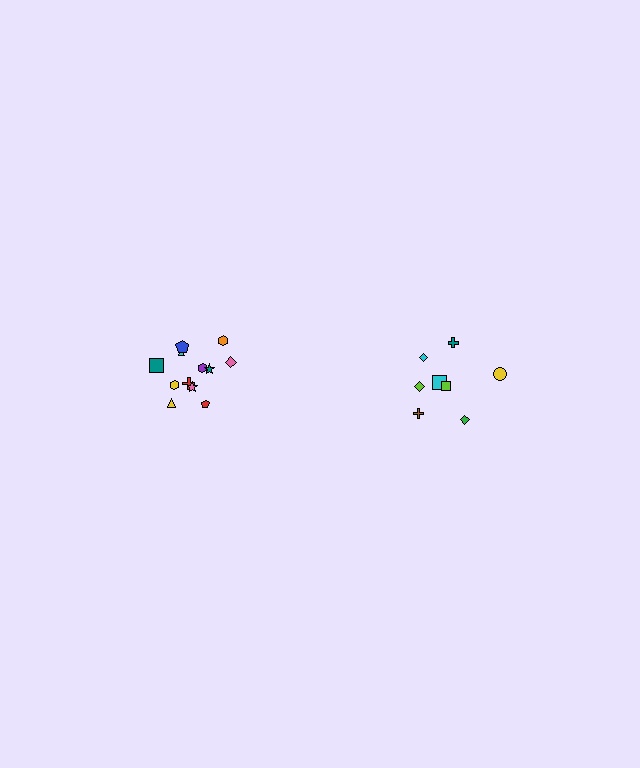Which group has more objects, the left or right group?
The left group.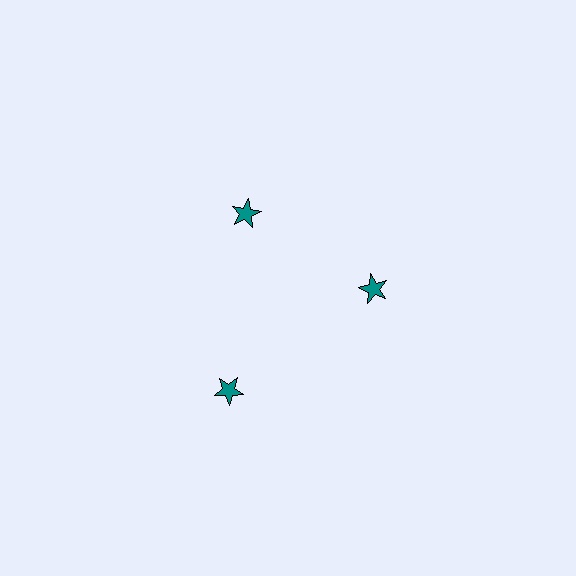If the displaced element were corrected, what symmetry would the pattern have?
It would have 3-fold rotational symmetry — the pattern would map onto itself every 120 degrees.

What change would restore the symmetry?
The symmetry would be restored by moving it inward, back onto the ring so that all 3 stars sit at equal angles and equal distance from the center.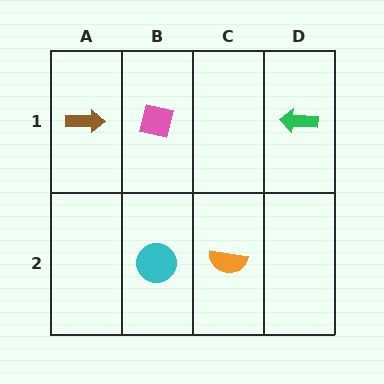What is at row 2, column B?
A cyan circle.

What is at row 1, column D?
A green arrow.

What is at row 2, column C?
An orange semicircle.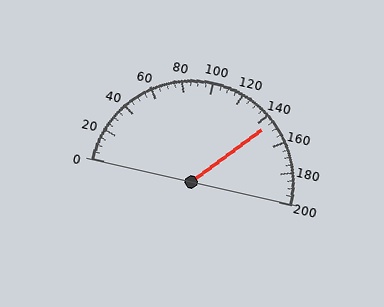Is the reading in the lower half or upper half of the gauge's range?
The reading is in the upper half of the range (0 to 200).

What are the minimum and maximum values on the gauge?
The gauge ranges from 0 to 200.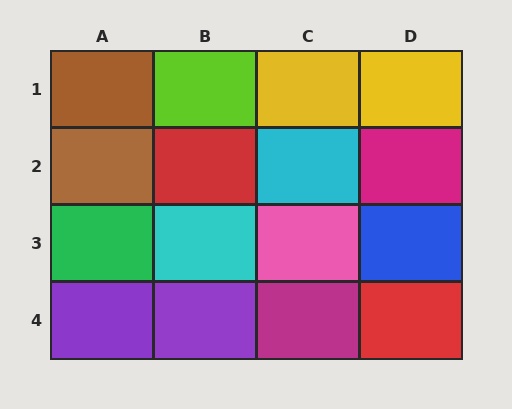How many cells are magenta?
2 cells are magenta.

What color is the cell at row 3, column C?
Pink.